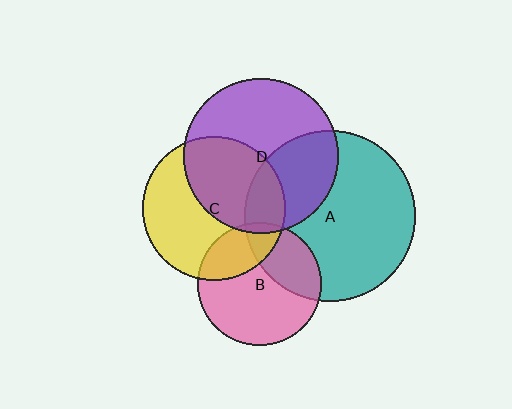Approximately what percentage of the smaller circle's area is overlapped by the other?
Approximately 45%.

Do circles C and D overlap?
Yes.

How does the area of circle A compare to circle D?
Approximately 1.2 times.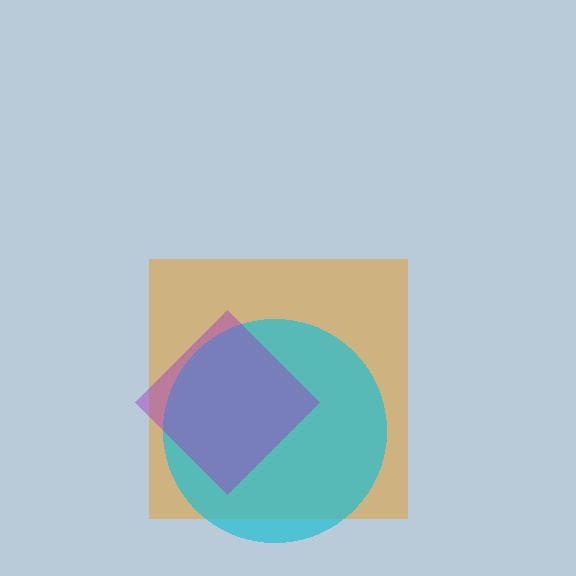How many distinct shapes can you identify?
There are 3 distinct shapes: an orange square, a cyan circle, a purple diamond.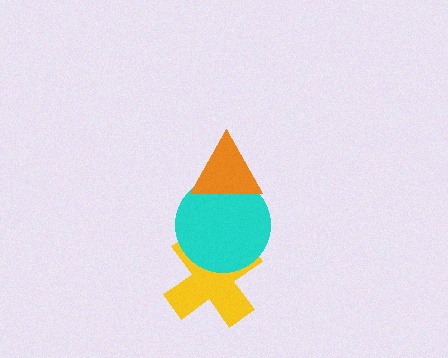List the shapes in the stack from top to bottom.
From top to bottom: the orange triangle, the cyan circle, the yellow cross.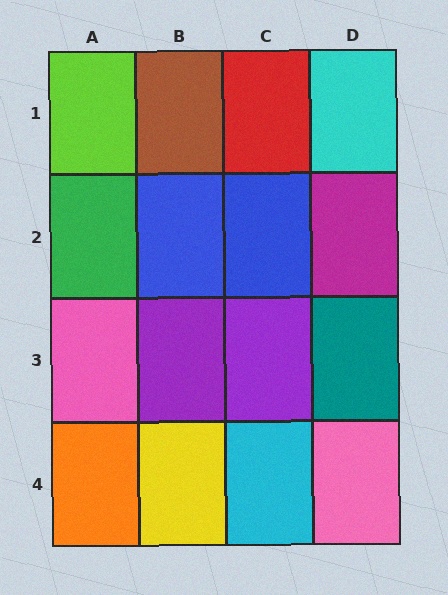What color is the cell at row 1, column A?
Lime.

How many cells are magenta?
1 cell is magenta.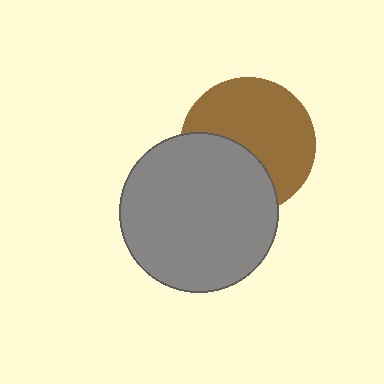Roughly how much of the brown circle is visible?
About half of it is visible (roughly 62%).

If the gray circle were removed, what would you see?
You would see the complete brown circle.